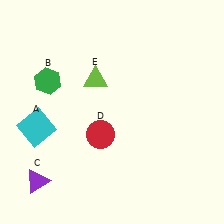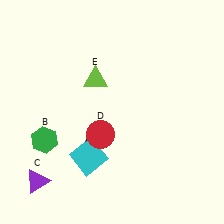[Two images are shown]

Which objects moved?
The objects that moved are: the cyan square (A), the green hexagon (B).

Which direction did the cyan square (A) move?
The cyan square (A) moved right.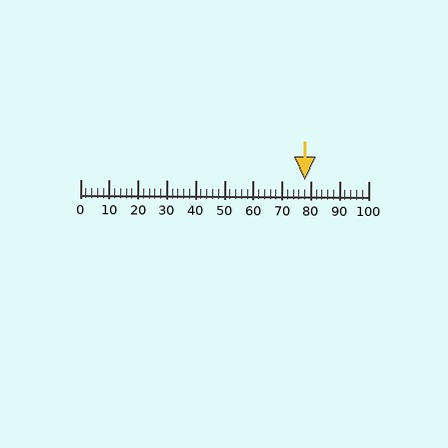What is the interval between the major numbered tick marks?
The major tick marks are spaced 10 units apart.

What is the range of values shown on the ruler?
The ruler shows values from 0 to 100.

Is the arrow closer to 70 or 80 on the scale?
The arrow is closer to 80.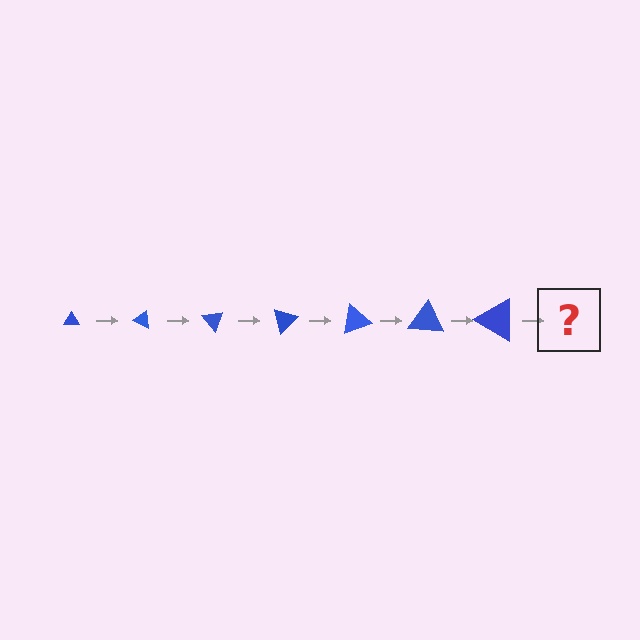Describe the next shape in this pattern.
It should be a triangle, larger than the previous one and rotated 175 degrees from the start.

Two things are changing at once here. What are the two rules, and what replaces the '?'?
The two rules are that the triangle grows larger each step and it rotates 25 degrees each step. The '?' should be a triangle, larger than the previous one and rotated 175 degrees from the start.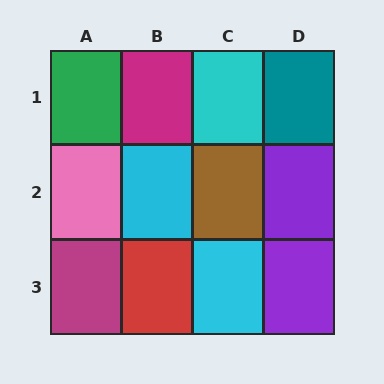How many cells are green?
1 cell is green.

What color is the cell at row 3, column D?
Purple.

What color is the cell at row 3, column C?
Cyan.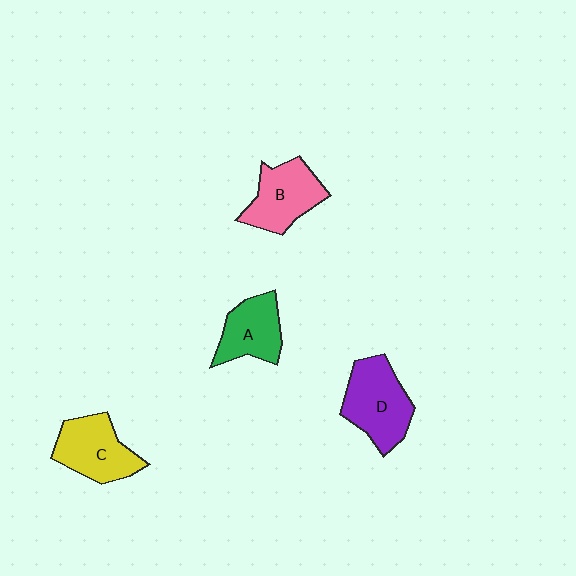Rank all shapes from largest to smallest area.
From largest to smallest: D (purple), C (yellow), B (pink), A (green).